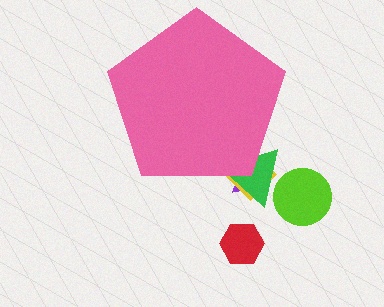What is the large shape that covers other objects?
A pink pentagon.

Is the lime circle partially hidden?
No, the lime circle is fully visible.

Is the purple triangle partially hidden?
Yes, the purple triangle is partially hidden behind the pink pentagon.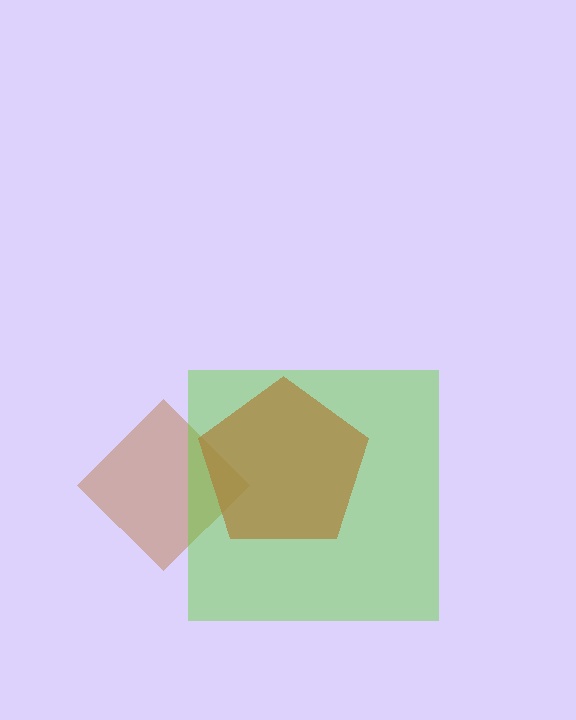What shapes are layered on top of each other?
The layered shapes are: a brown diamond, a red pentagon, a lime square.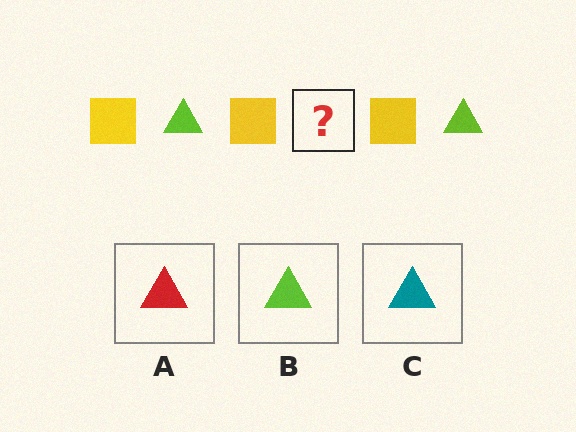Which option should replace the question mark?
Option B.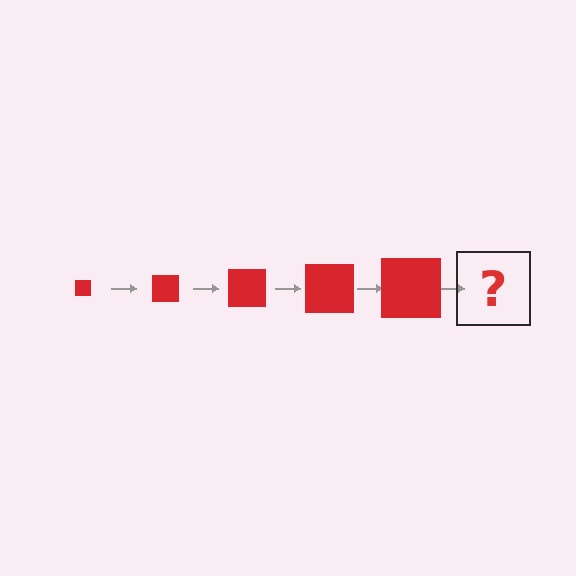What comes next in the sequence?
The next element should be a red square, larger than the previous one.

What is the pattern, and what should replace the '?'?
The pattern is that the square gets progressively larger each step. The '?' should be a red square, larger than the previous one.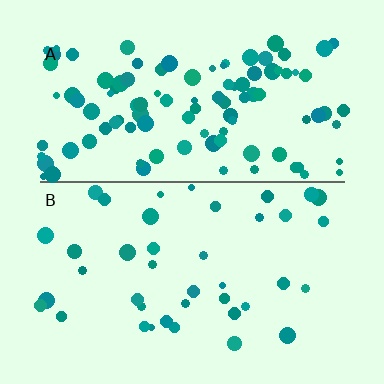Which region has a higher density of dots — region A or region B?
A (the top).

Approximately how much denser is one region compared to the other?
Approximately 2.7× — region A over region B.